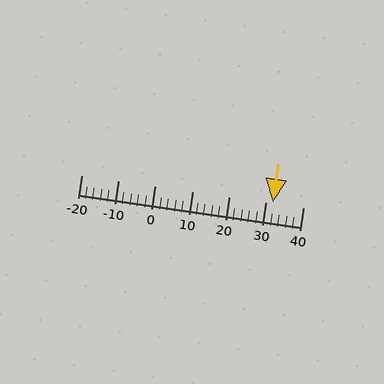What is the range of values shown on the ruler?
The ruler shows values from -20 to 40.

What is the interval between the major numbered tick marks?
The major tick marks are spaced 10 units apart.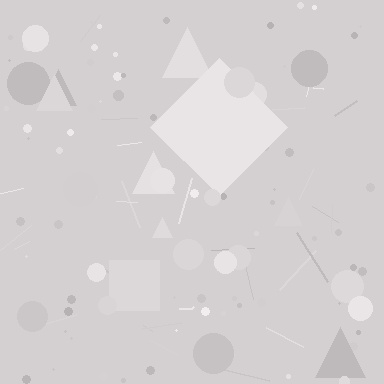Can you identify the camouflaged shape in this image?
The camouflaged shape is a diamond.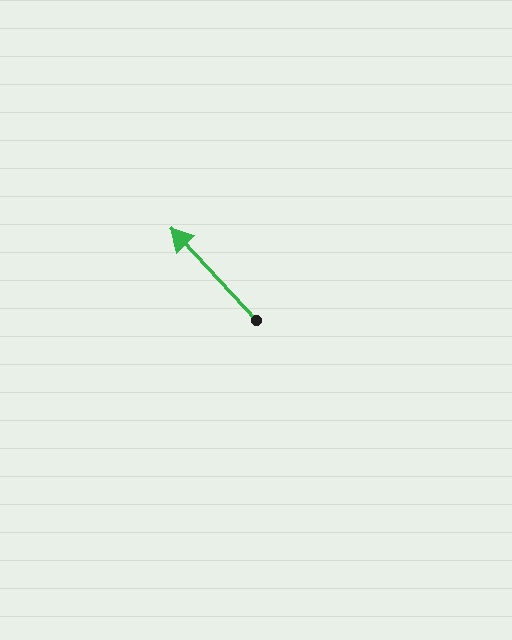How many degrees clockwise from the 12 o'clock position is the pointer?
Approximately 317 degrees.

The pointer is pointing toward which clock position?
Roughly 11 o'clock.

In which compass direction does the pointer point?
Northwest.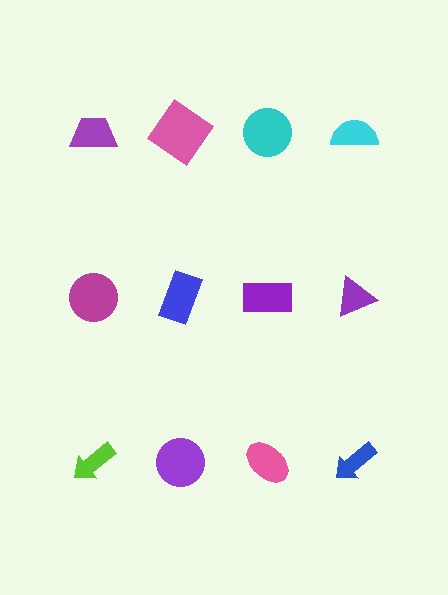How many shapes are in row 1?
4 shapes.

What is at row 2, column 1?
A magenta circle.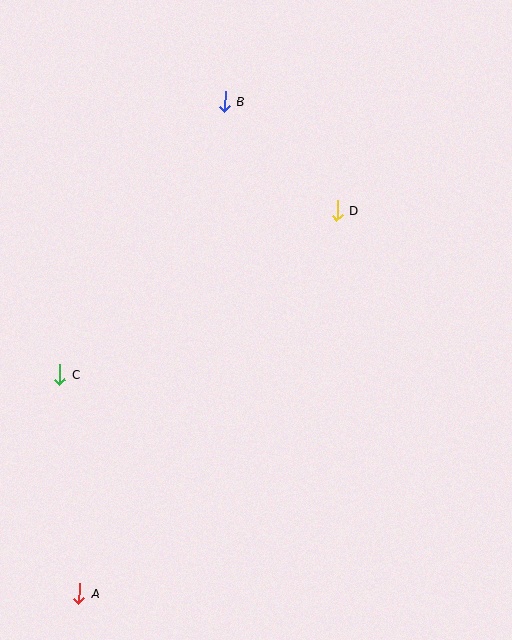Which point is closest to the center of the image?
Point D at (337, 210) is closest to the center.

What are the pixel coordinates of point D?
Point D is at (337, 210).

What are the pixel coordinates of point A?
Point A is at (79, 593).